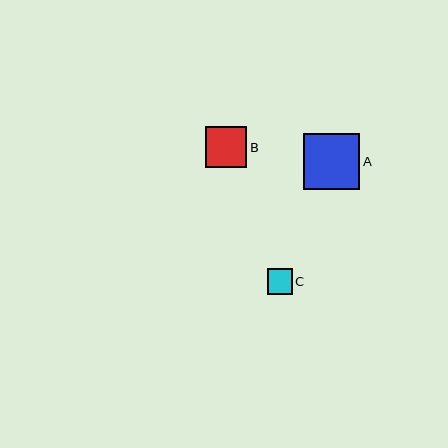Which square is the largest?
Square A is the largest with a size of approximately 56 pixels.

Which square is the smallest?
Square C is the smallest with a size of approximately 25 pixels.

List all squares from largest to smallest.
From largest to smallest: A, B, C.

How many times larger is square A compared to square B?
Square A is approximately 1.4 times the size of square B.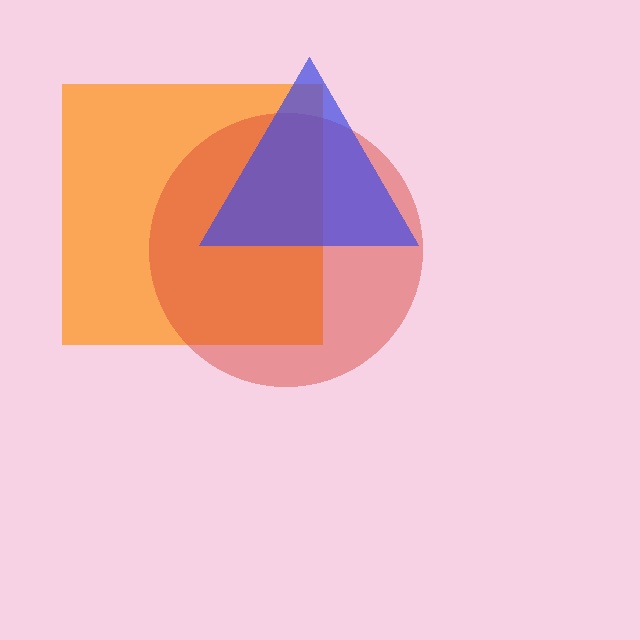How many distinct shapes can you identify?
There are 3 distinct shapes: an orange square, a red circle, a blue triangle.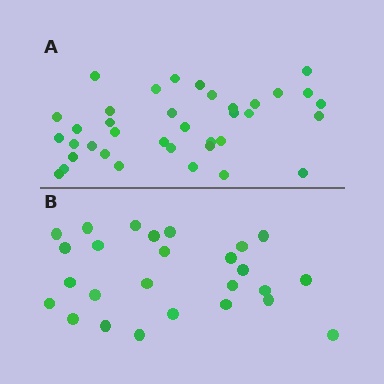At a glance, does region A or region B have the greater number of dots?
Region A (the top region) has more dots.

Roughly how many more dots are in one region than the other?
Region A has roughly 12 or so more dots than region B.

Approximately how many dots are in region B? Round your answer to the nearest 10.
About 30 dots. (The exact count is 26, which rounds to 30.)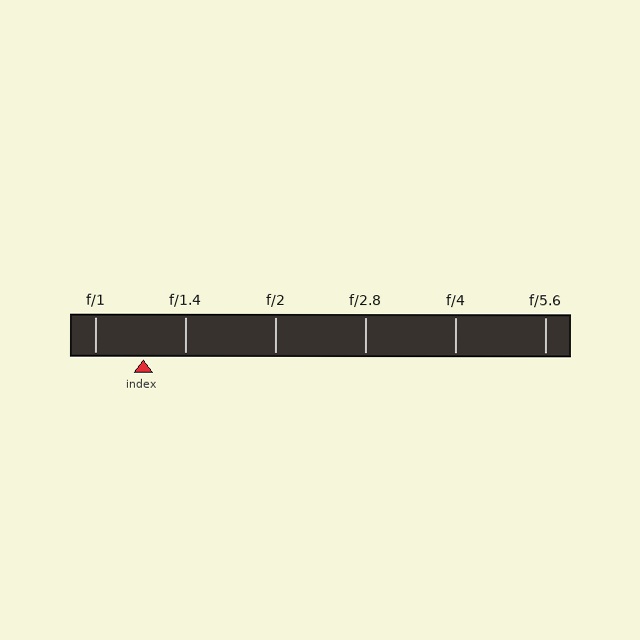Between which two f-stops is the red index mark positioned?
The index mark is between f/1 and f/1.4.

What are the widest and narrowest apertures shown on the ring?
The widest aperture shown is f/1 and the narrowest is f/5.6.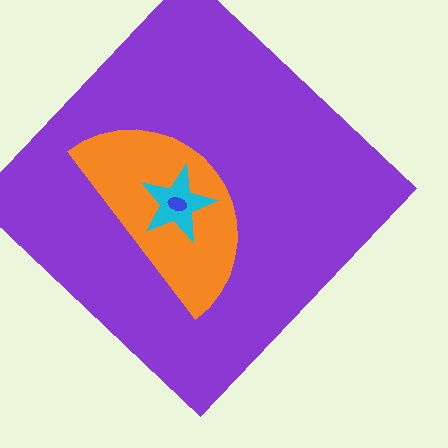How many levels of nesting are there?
4.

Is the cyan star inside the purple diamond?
Yes.